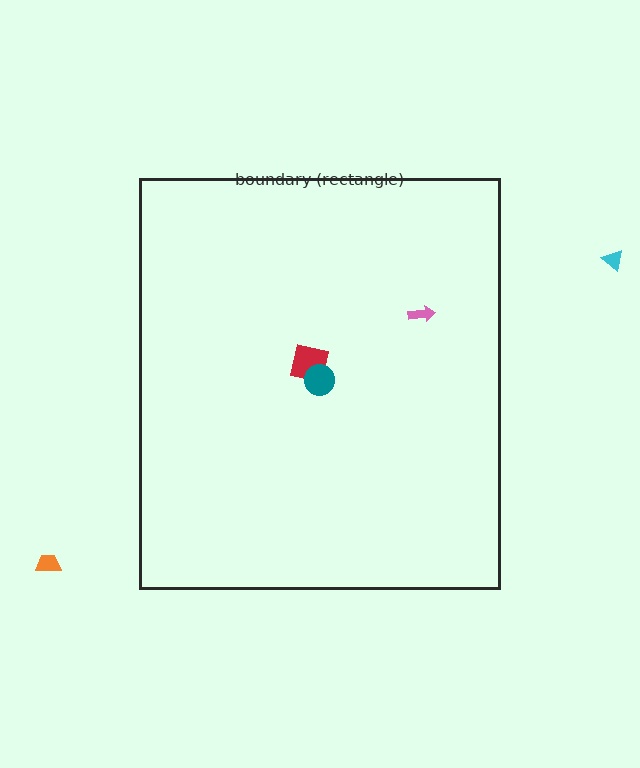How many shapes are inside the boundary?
3 inside, 2 outside.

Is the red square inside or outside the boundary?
Inside.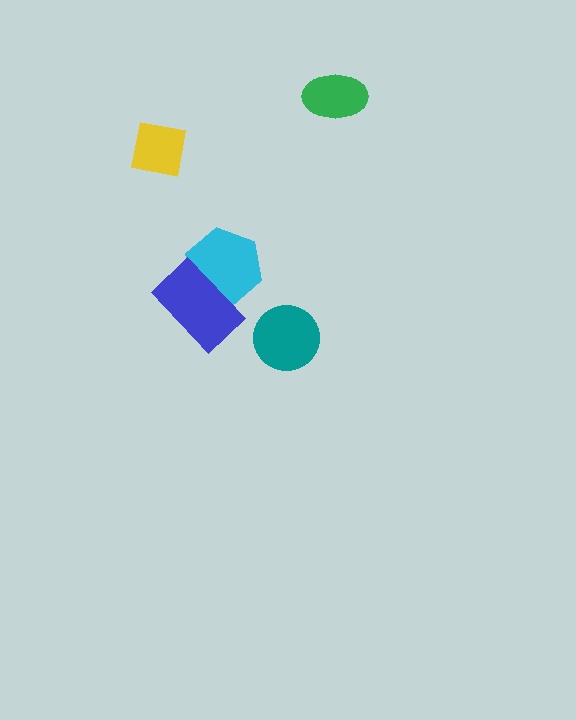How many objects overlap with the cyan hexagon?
1 object overlaps with the cyan hexagon.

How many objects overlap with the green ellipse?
0 objects overlap with the green ellipse.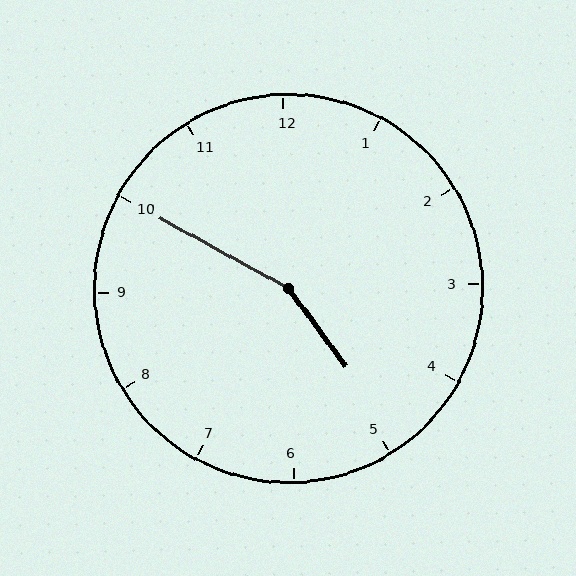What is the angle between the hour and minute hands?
Approximately 155 degrees.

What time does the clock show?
4:50.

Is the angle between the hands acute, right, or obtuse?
It is obtuse.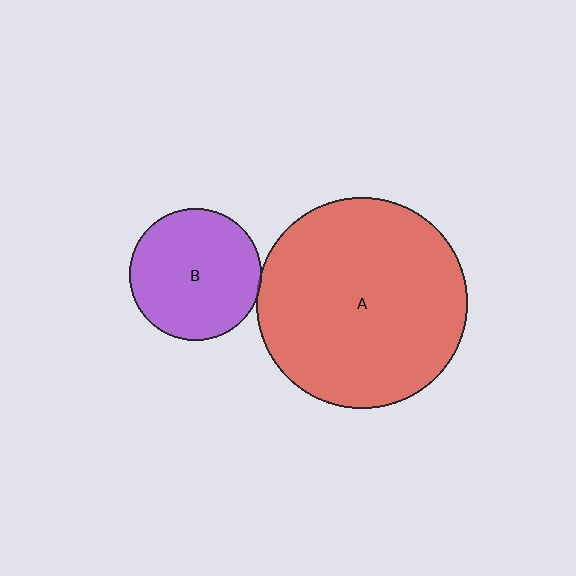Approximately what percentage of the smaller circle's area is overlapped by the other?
Approximately 5%.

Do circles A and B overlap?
Yes.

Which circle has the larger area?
Circle A (red).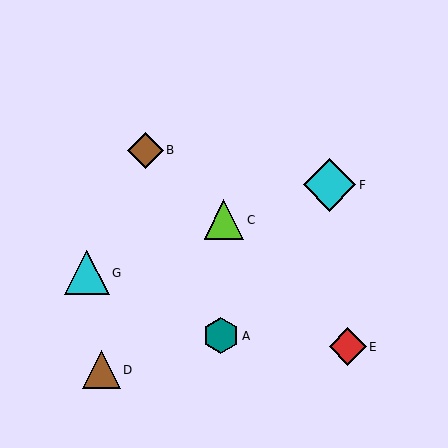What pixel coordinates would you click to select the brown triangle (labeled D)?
Click at (101, 370) to select the brown triangle D.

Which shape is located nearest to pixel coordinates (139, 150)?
The brown diamond (labeled B) at (145, 150) is nearest to that location.